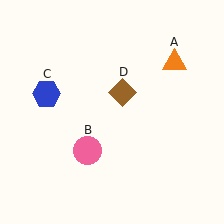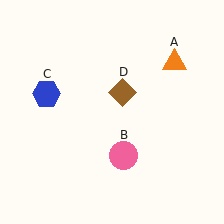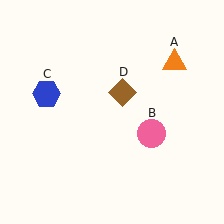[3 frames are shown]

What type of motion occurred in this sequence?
The pink circle (object B) rotated counterclockwise around the center of the scene.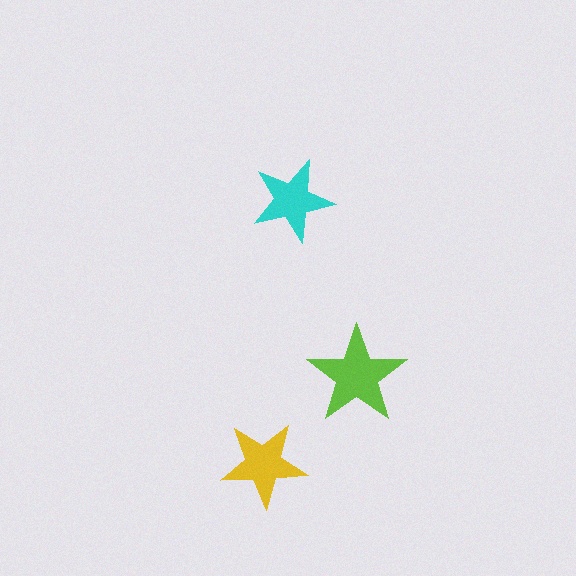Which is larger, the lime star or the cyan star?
The lime one.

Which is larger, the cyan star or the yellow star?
The yellow one.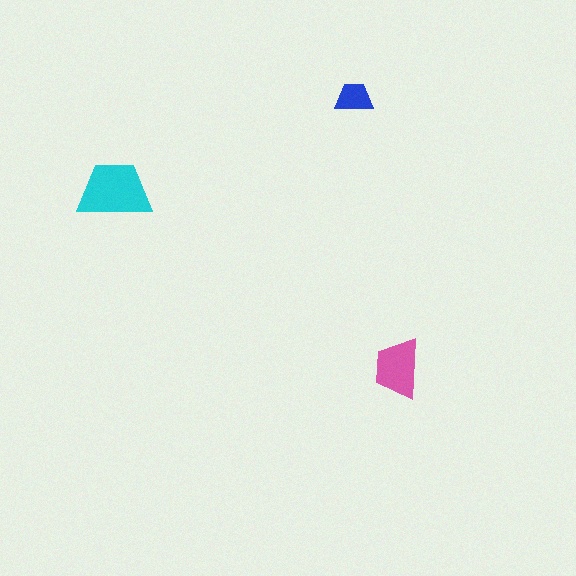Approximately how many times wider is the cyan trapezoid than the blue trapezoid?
About 2 times wider.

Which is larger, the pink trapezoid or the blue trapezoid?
The pink one.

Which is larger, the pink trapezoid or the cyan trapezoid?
The cyan one.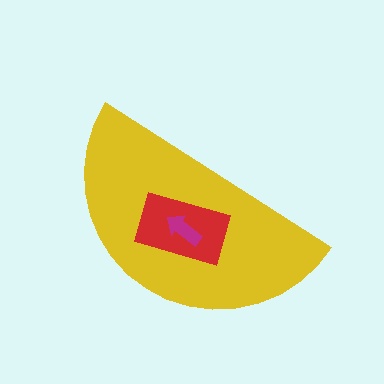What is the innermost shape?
The magenta arrow.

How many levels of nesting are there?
3.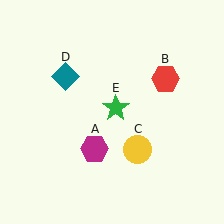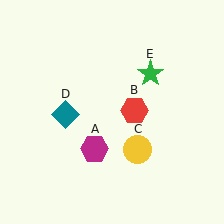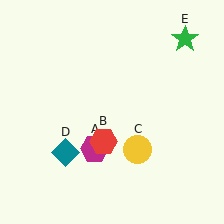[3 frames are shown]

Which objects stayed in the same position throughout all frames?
Magenta hexagon (object A) and yellow circle (object C) remained stationary.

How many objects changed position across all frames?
3 objects changed position: red hexagon (object B), teal diamond (object D), green star (object E).